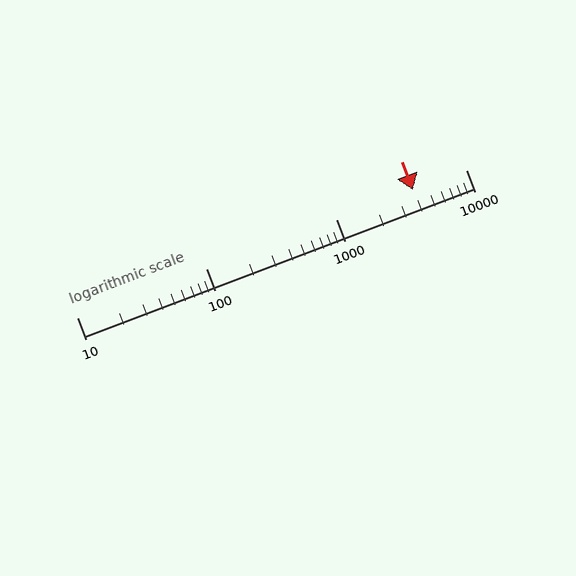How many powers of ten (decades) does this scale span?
The scale spans 3 decades, from 10 to 10000.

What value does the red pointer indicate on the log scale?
The pointer indicates approximately 3900.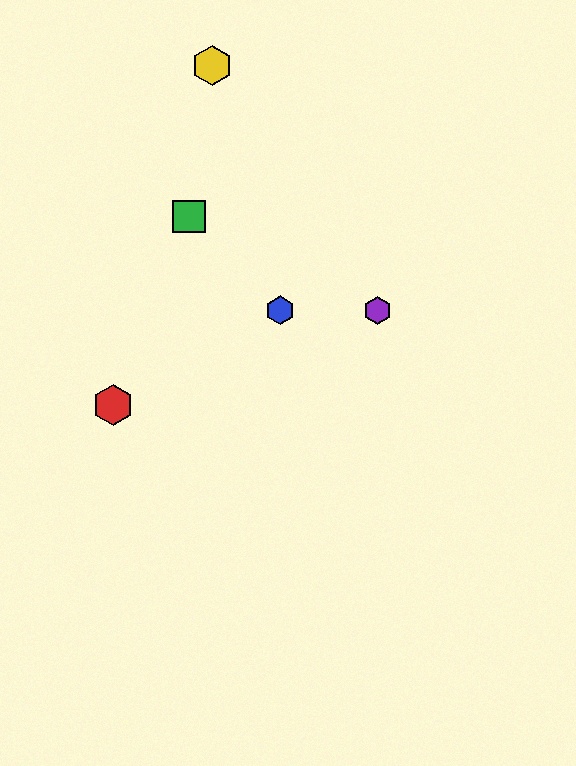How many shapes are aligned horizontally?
2 shapes (the blue hexagon, the purple hexagon) are aligned horizontally.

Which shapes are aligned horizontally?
The blue hexagon, the purple hexagon are aligned horizontally.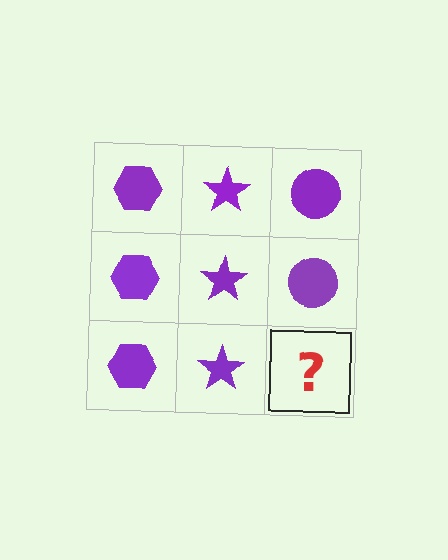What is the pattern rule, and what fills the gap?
The rule is that each column has a consistent shape. The gap should be filled with a purple circle.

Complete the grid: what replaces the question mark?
The question mark should be replaced with a purple circle.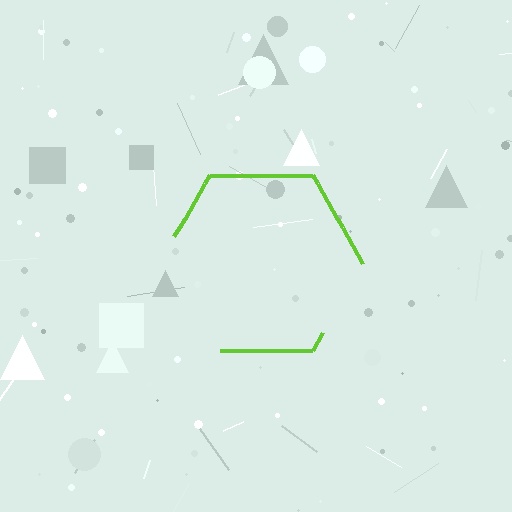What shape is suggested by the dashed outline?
The dashed outline suggests a hexagon.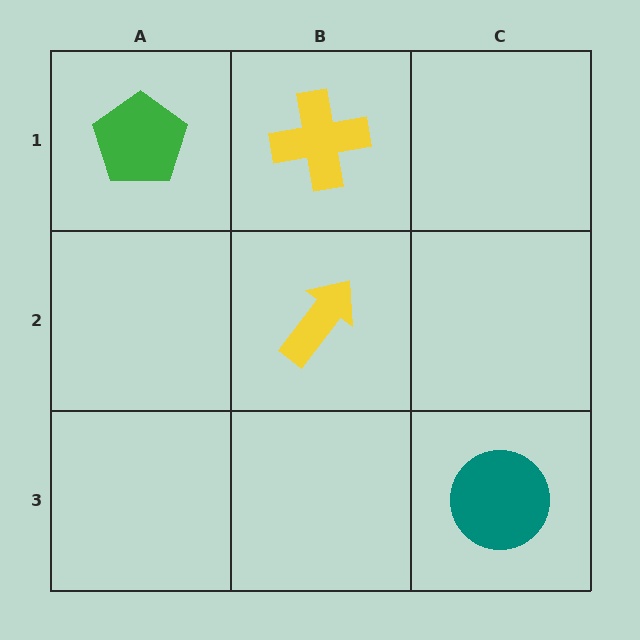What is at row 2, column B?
A yellow arrow.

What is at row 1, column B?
A yellow cross.